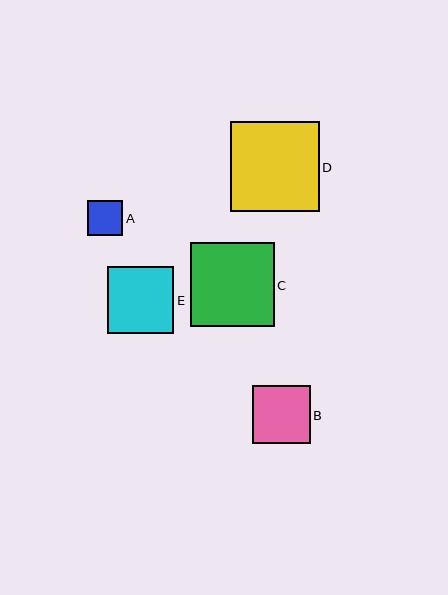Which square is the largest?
Square D is the largest with a size of approximately 89 pixels.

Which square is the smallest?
Square A is the smallest with a size of approximately 35 pixels.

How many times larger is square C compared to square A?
Square C is approximately 2.4 times the size of square A.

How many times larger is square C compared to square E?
Square C is approximately 1.3 times the size of square E.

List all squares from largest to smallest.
From largest to smallest: D, C, E, B, A.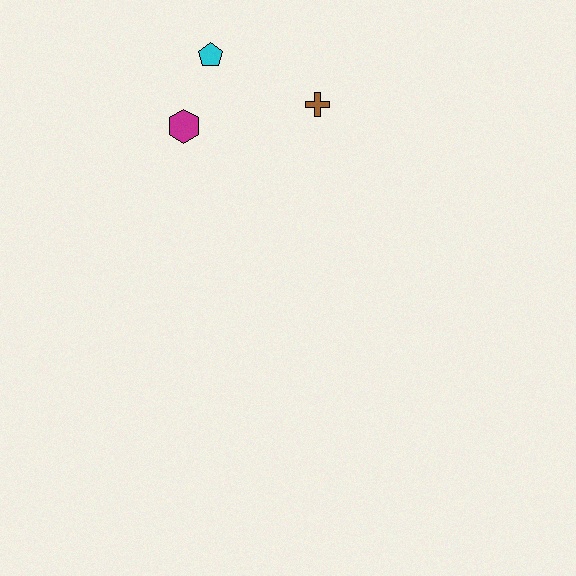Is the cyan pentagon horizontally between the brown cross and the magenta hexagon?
Yes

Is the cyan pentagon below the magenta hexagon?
No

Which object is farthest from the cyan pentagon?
The brown cross is farthest from the cyan pentagon.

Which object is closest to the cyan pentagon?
The magenta hexagon is closest to the cyan pentagon.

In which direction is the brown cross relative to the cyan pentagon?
The brown cross is to the right of the cyan pentagon.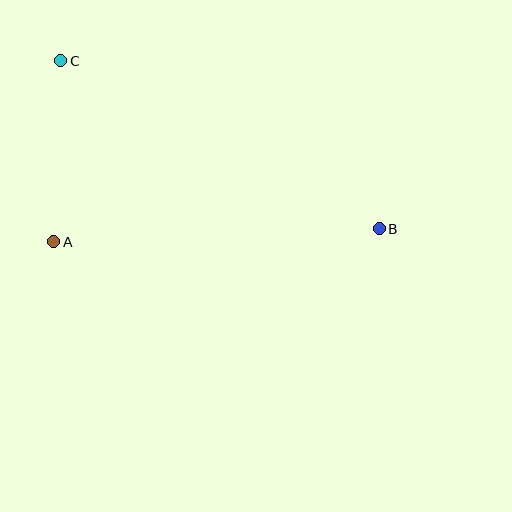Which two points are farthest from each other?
Points B and C are farthest from each other.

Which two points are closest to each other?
Points A and C are closest to each other.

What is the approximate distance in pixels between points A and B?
The distance between A and B is approximately 326 pixels.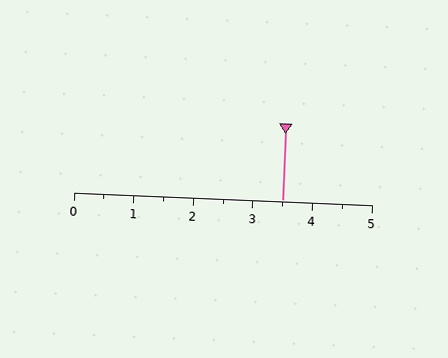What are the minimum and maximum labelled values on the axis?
The axis runs from 0 to 5.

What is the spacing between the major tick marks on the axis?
The major ticks are spaced 1 apart.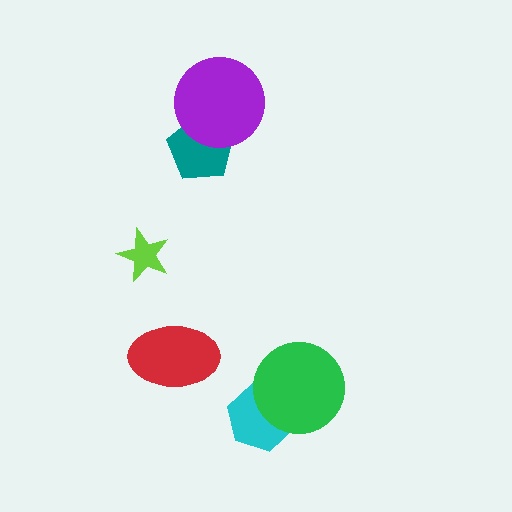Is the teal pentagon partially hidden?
Yes, it is partially covered by another shape.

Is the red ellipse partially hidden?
No, no other shape covers it.